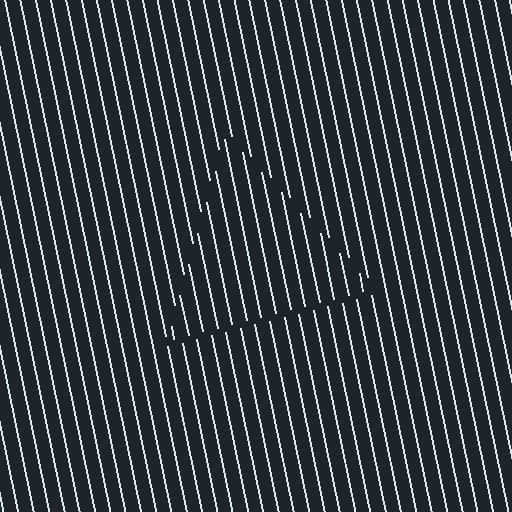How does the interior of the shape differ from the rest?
The interior of the shape contains the same grating, shifted by half a period — the contour is defined by the phase discontinuity where line-ends from the inner and outer gratings abut.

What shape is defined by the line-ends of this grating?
An illusory triangle. The interior of the shape contains the same grating, shifted by half a period — the contour is defined by the phase discontinuity where line-ends from the inner and outer gratings abut.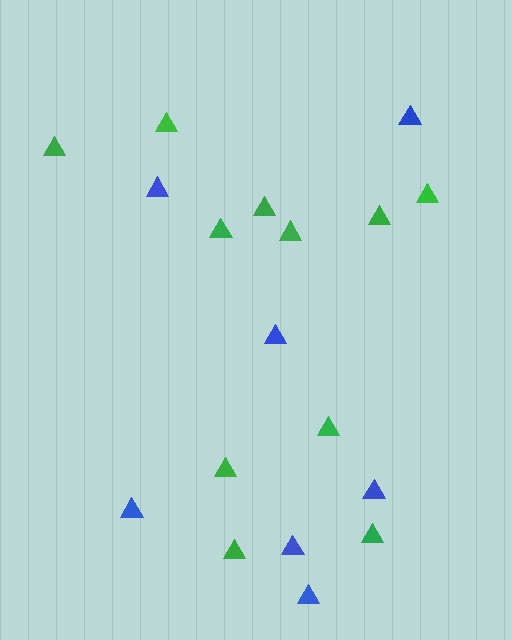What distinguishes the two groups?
There are 2 groups: one group of green triangles (11) and one group of blue triangles (7).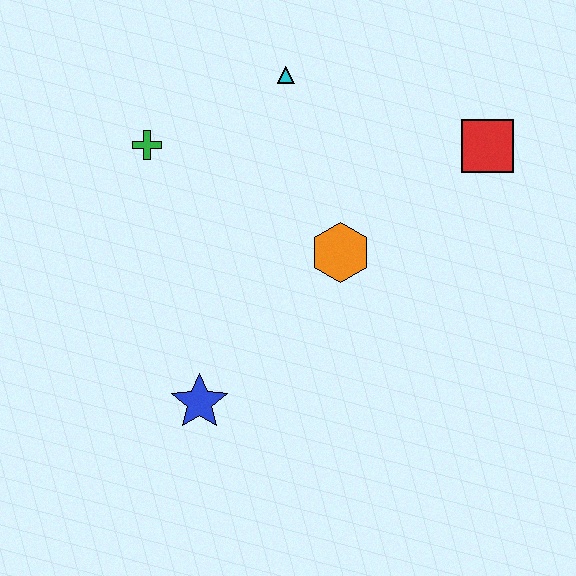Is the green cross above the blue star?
Yes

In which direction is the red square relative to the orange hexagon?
The red square is to the right of the orange hexagon.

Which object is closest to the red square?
The orange hexagon is closest to the red square.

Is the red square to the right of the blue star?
Yes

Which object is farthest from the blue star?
The red square is farthest from the blue star.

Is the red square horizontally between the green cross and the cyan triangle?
No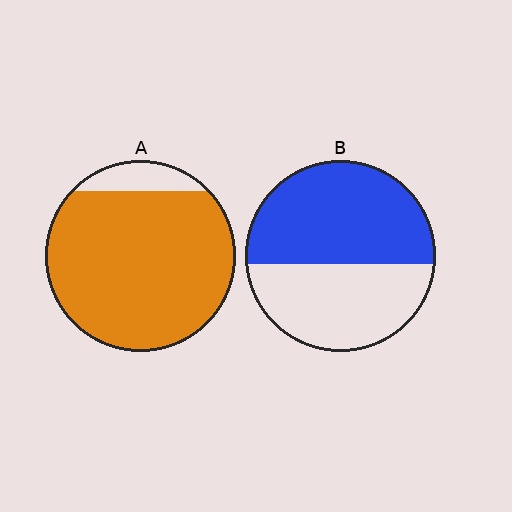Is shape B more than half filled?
Yes.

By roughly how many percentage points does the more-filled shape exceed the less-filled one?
By roughly 35 percentage points (A over B).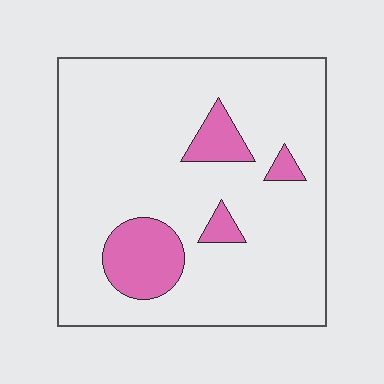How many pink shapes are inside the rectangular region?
4.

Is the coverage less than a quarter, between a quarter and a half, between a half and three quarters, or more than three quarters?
Less than a quarter.